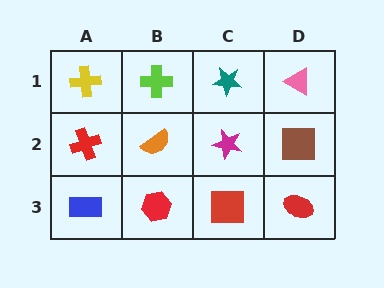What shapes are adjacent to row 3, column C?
A magenta star (row 2, column C), a red hexagon (row 3, column B), a red ellipse (row 3, column D).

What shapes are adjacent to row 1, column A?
A red cross (row 2, column A), a lime cross (row 1, column B).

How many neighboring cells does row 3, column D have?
2.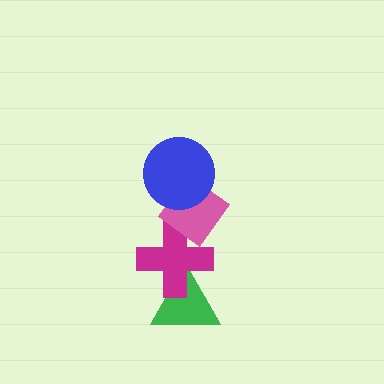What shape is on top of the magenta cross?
The pink diamond is on top of the magenta cross.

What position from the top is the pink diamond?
The pink diamond is 2nd from the top.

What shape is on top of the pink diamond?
The blue circle is on top of the pink diamond.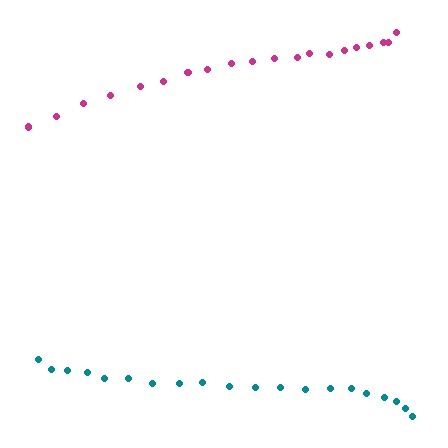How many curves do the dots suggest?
There are 2 distinct paths.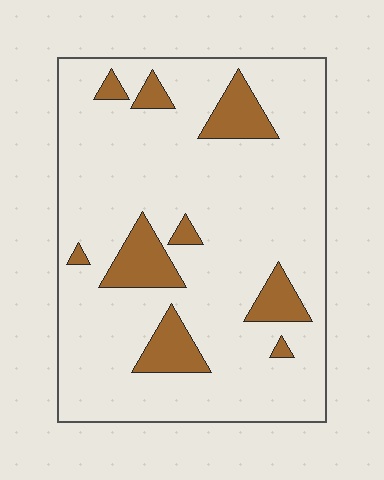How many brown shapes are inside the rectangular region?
9.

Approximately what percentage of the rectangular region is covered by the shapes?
Approximately 15%.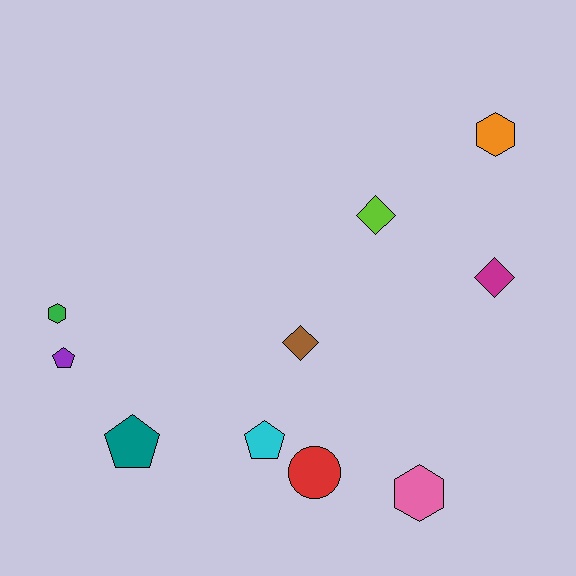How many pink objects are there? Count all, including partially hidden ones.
There is 1 pink object.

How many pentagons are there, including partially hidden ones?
There are 3 pentagons.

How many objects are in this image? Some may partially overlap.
There are 10 objects.